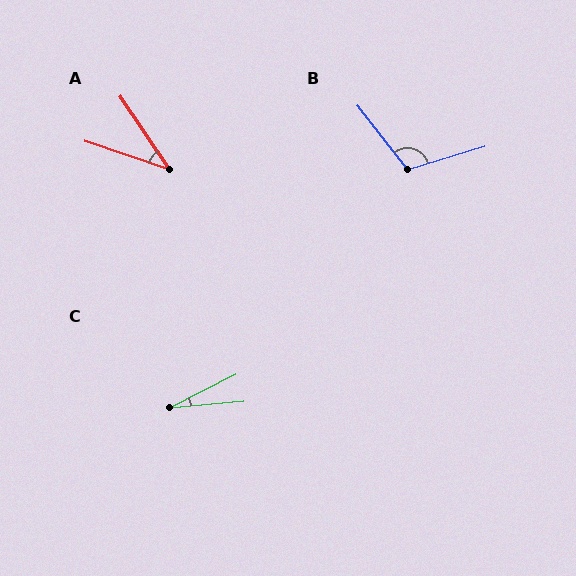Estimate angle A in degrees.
Approximately 37 degrees.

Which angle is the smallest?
C, at approximately 22 degrees.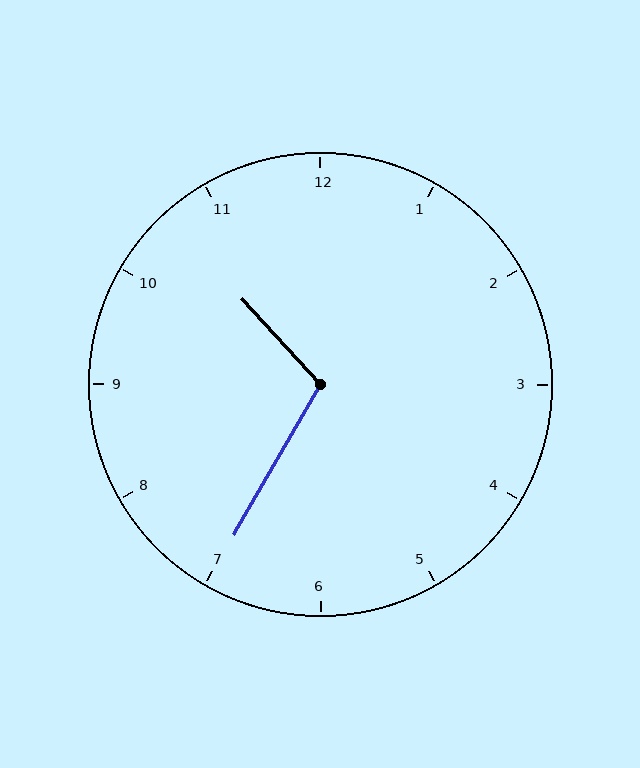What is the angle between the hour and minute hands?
Approximately 108 degrees.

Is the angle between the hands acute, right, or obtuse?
It is obtuse.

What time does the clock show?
10:35.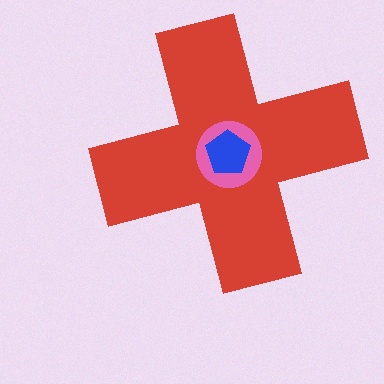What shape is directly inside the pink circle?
The blue pentagon.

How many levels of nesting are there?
3.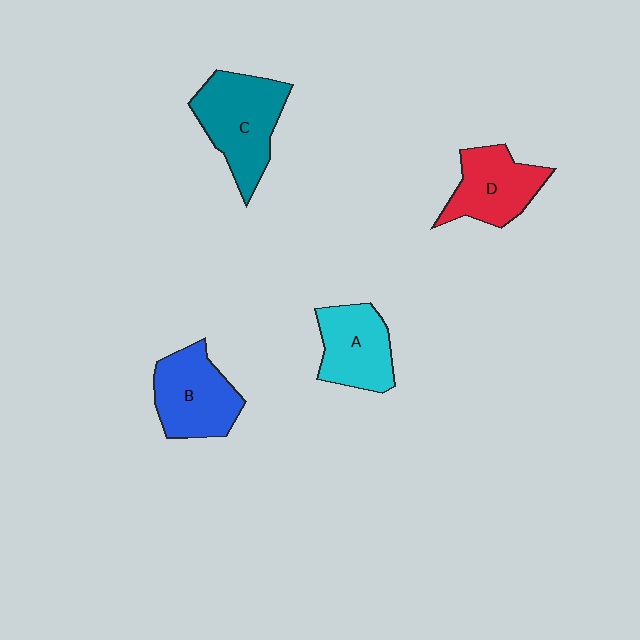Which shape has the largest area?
Shape C (teal).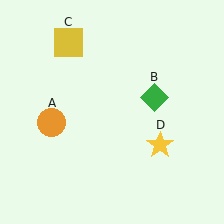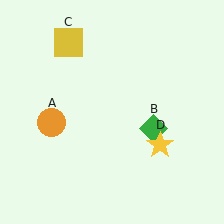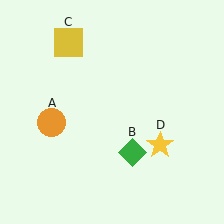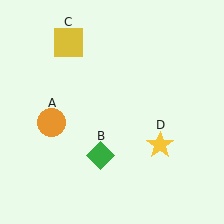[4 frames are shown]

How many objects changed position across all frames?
1 object changed position: green diamond (object B).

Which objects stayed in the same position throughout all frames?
Orange circle (object A) and yellow square (object C) and yellow star (object D) remained stationary.